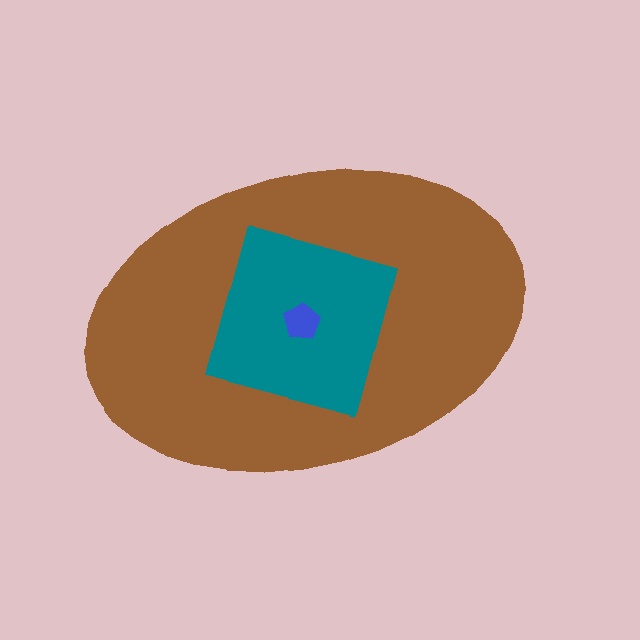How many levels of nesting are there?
3.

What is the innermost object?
The blue pentagon.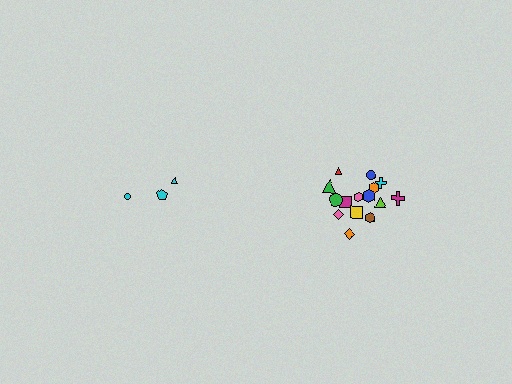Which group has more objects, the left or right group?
The right group.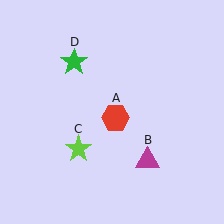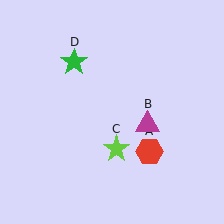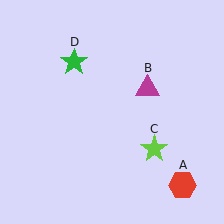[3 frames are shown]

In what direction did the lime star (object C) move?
The lime star (object C) moved right.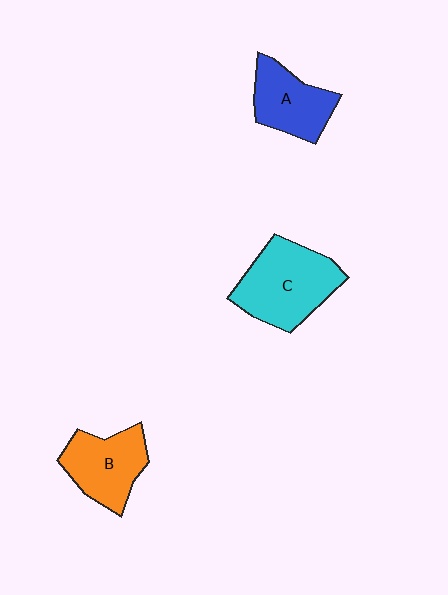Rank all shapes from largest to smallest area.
From largest to smallest: C (cyan), B (orange), A (blue).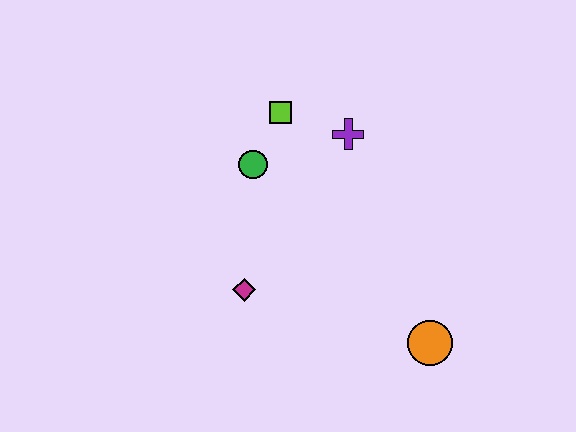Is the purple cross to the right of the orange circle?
No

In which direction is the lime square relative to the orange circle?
The lime square is above the orange circle.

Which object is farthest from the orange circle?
The lime square is farthest from the orange circle.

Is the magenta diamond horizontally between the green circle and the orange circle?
No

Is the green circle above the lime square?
No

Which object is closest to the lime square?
The green circle is closest to the lime square.